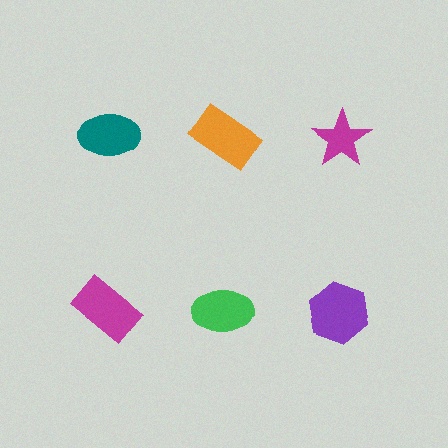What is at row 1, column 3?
A magenta star.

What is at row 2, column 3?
A purple hexagon.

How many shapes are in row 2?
3 shapes.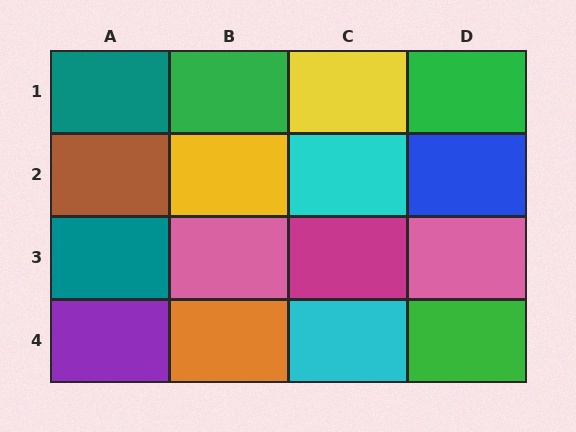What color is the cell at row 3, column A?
Teal.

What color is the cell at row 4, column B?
Orange.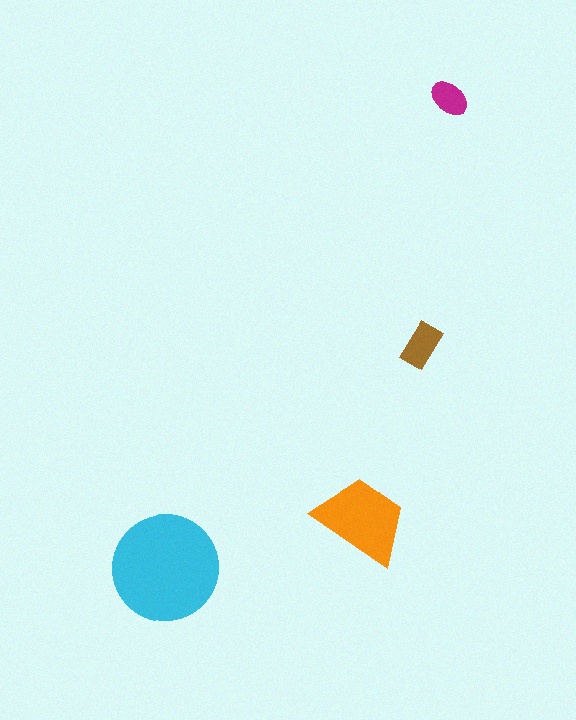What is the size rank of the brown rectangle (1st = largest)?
3rd.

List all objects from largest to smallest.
The cyan circle, the orange trapezoid, the brown rectangle, the magenta ellipse.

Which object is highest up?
The magenta ellipse is topmost.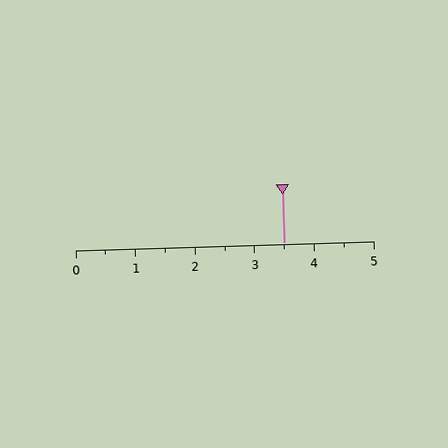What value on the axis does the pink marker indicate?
The marker indicates approximately 3.5.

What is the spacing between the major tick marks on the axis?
The major ticks are spaced 1 apart.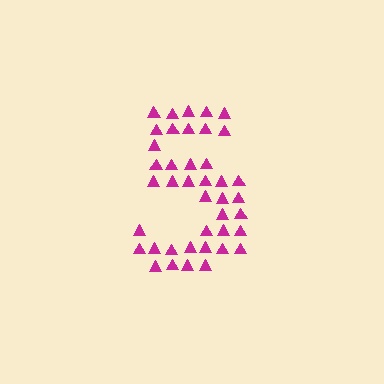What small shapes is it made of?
It is made of small triangles.